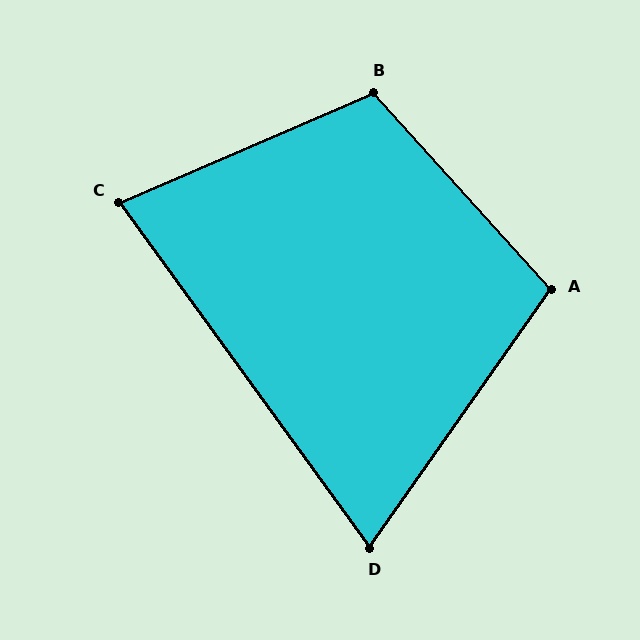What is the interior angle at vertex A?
Approximately 103 degrees (obtuse).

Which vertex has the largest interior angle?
B, at approximately 109 degrees.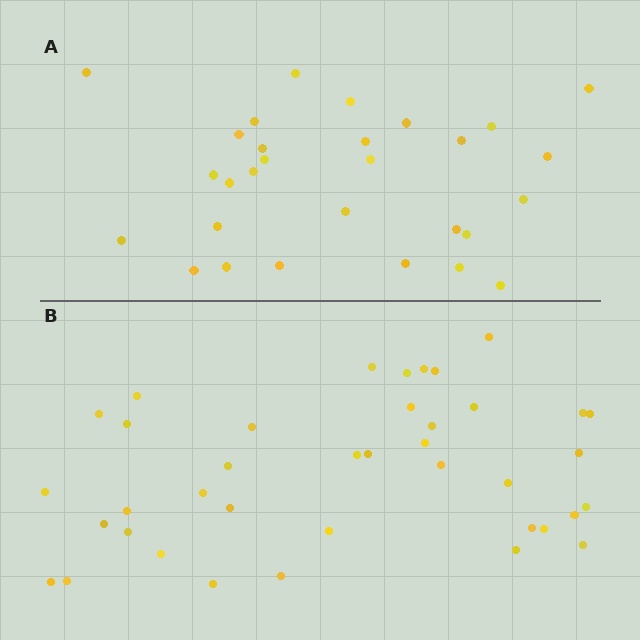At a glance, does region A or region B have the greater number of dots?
Region B (the bottom region) has more dots.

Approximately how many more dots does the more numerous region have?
Region B has roughly 10 or so more dots than region A.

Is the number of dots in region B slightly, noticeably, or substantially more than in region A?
Region B has noticeably more, but not dramatically so. The ratio is roughly 1.3 to 1.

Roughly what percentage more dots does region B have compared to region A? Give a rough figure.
About 35% more.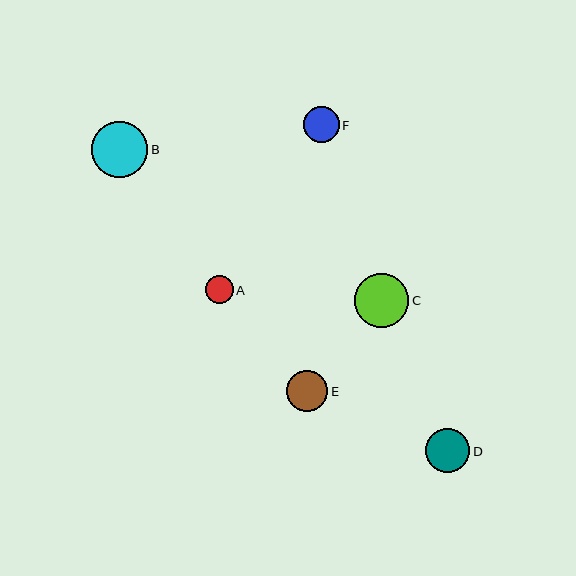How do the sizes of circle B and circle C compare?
Circle B and circle C are approximately the same size.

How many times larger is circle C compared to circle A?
Circle C is approximately 1.9 times the size of circle A.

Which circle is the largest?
Circle B is the largest with a size of approximately 56 pixels.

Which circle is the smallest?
Circle A is the smallest with a size of approximately 28 pixels.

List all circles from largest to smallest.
From largest to smallest: B, C, D, E, F, A.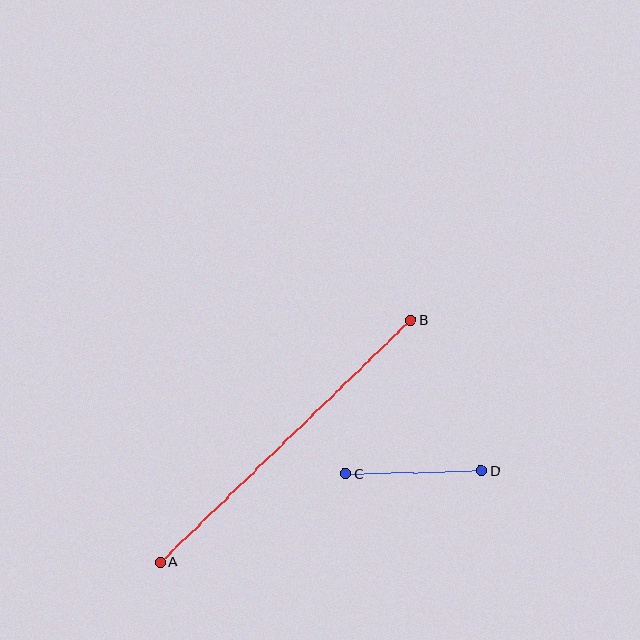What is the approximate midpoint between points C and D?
The midpoint is at approximately (413, 472) pixels.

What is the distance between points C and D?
The distance is approximately 136 pixels.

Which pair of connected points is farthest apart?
Points A and B are farthest apart.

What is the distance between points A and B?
The distance is approximately 349 pixels.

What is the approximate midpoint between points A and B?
The midpoint is at approximately (285, 441) pixels.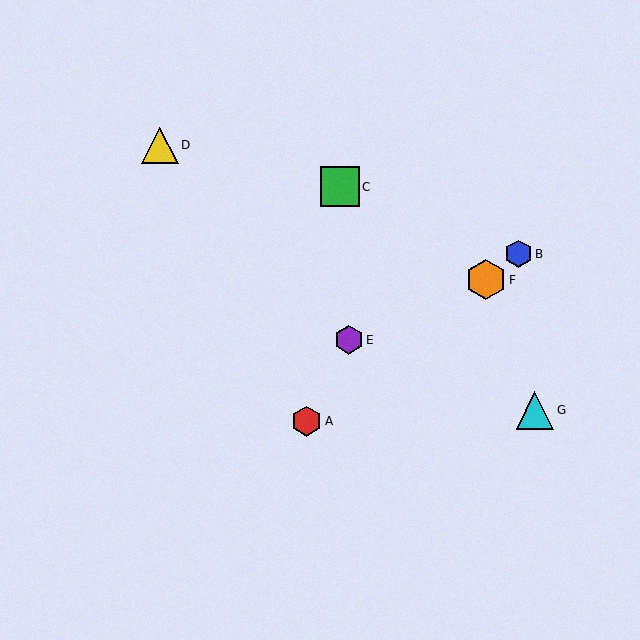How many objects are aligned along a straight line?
3 objects (A, B, F) are aligned along a straight line.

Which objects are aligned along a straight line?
Objects A, B, F are aligned along a straight line.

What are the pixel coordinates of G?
Object G is at (535, 410).